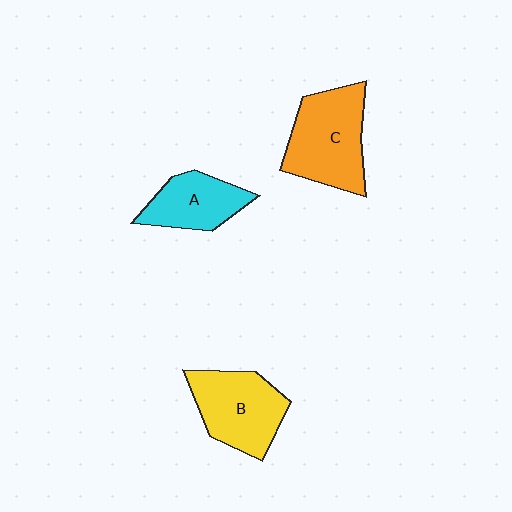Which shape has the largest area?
Shape C (orange).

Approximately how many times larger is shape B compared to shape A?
Approximately 1.3 times.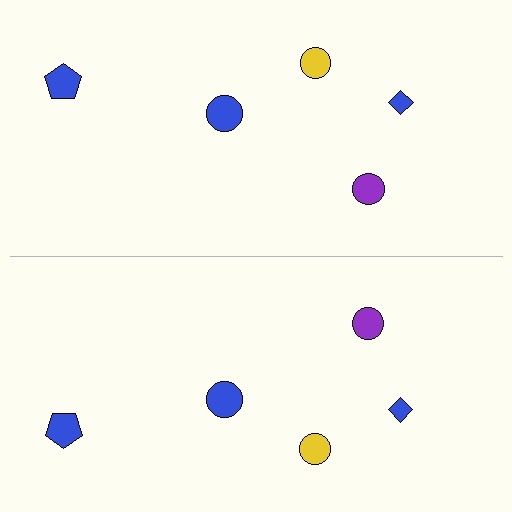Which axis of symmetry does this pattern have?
The pattern has a horizontal axis of symmetry running through the center of the image.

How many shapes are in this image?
There are 10 shapes in this image.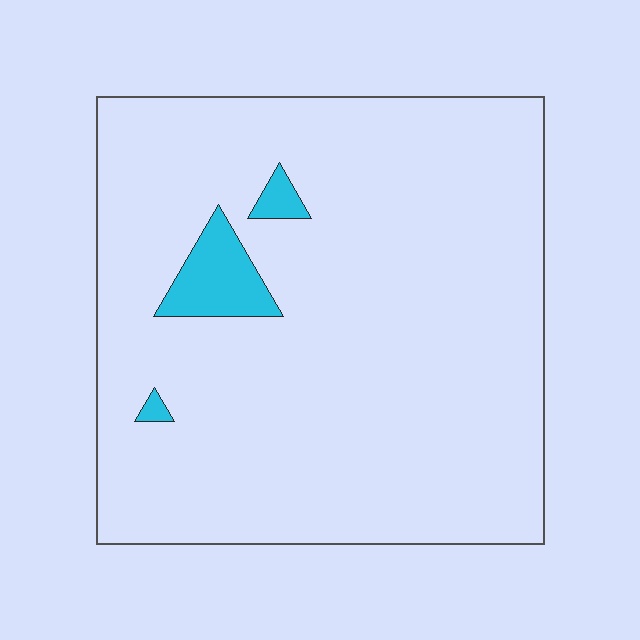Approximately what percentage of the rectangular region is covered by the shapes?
Approximately 5%.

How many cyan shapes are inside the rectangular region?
3.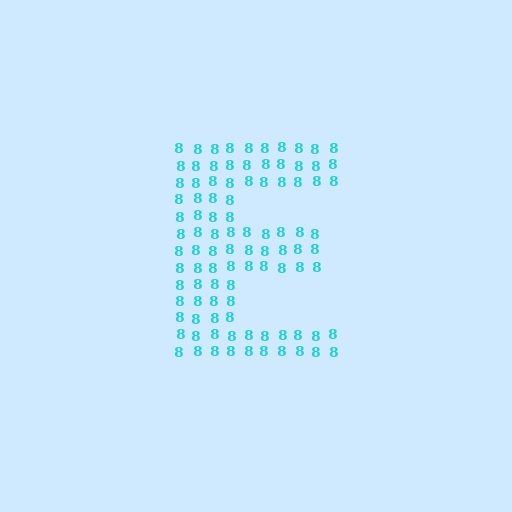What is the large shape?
The large shape is the letter E.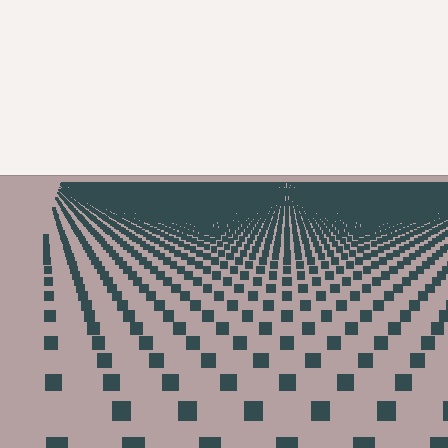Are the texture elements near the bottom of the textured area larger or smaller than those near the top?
Larger. Near the bottom, elements are closer to the viewer and appear at a bigger on-screen size.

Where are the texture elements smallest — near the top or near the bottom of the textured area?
Near the top.